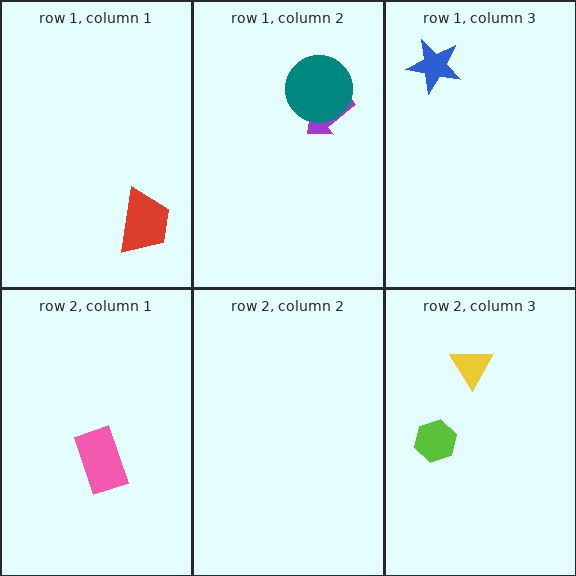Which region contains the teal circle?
The row 1, column 2 region.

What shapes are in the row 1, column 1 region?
The red trapezoid.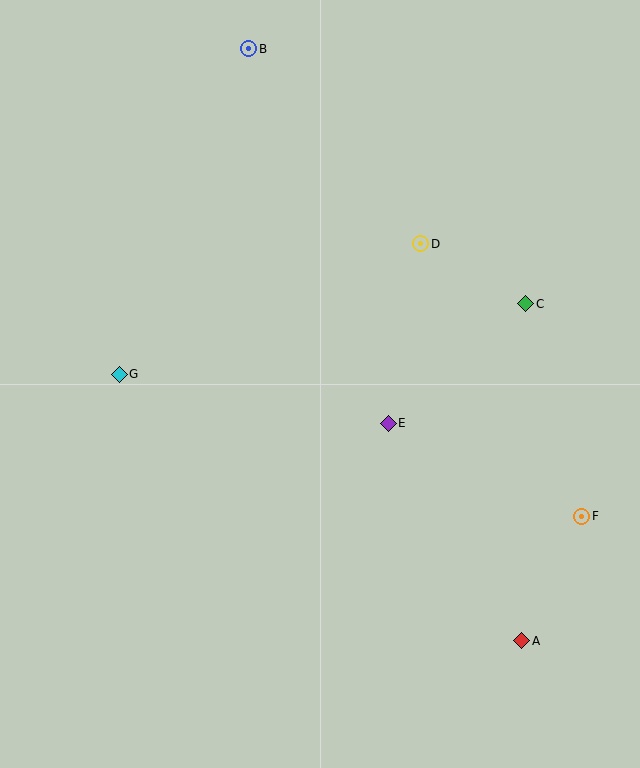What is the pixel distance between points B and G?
The distance between B and G is 350 pixels.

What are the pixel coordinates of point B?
Point B is at (249, 49).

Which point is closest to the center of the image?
Point E at (388, 423) is closest to the center.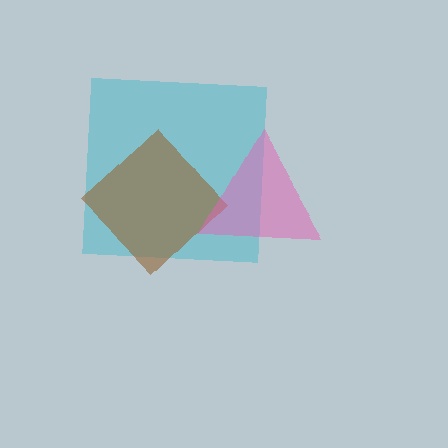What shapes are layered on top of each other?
The layered shapes are: a cyan square, a brown diamond, a pink triangle.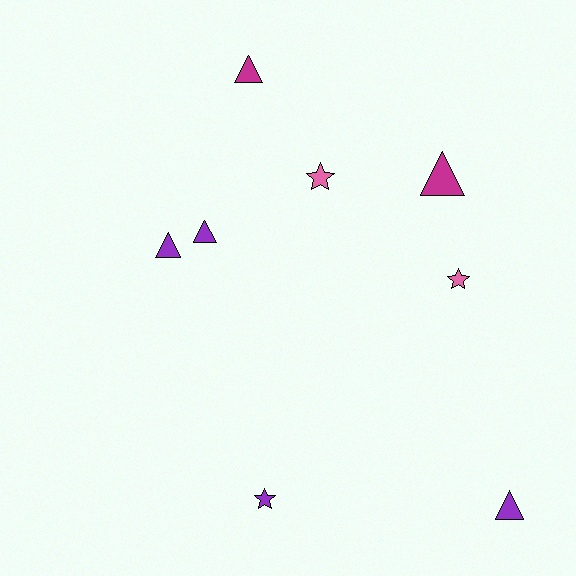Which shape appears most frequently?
Triangle, with 5 objects.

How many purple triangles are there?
There are 3 purple triangles.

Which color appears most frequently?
Purple, with 4 objects.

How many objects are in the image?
There are 8 objects.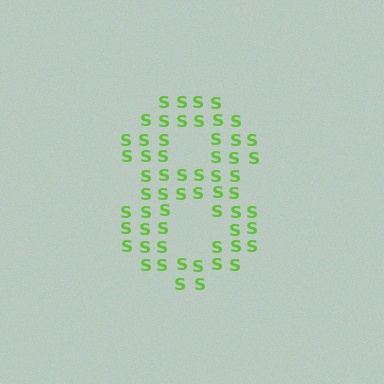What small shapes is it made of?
It is made of small letter S's.